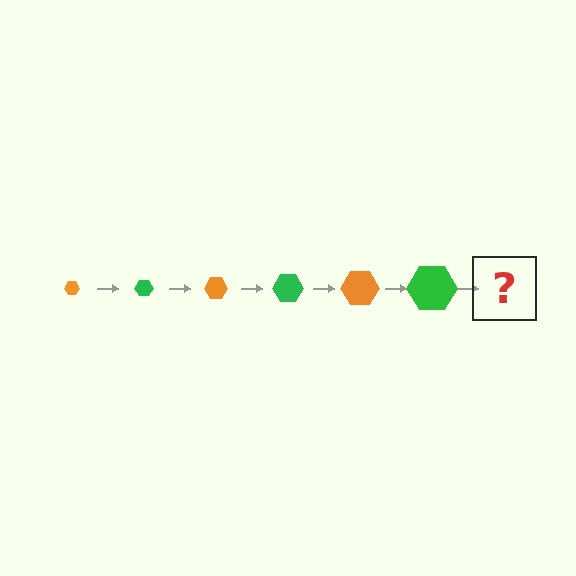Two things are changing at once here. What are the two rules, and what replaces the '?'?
The two rules are that the hexagon grows larger each step and the color cycles through orange and green. The '?' should be an orange hexagon, larger than the previous one.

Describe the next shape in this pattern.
It should be an orange hexagon, larger than the previous one.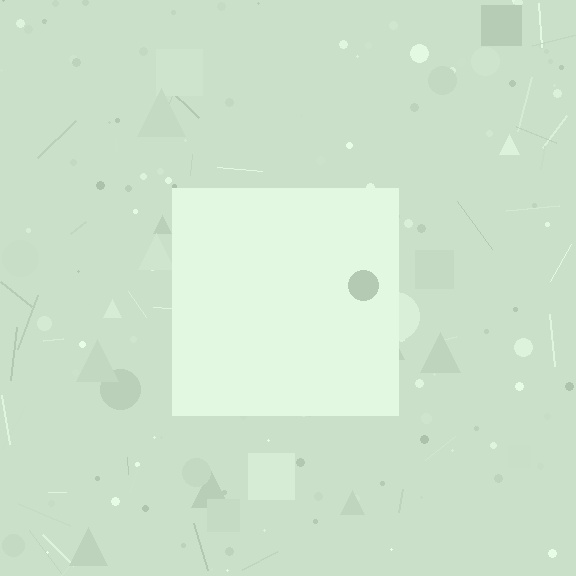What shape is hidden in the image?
A square is hidden in the image.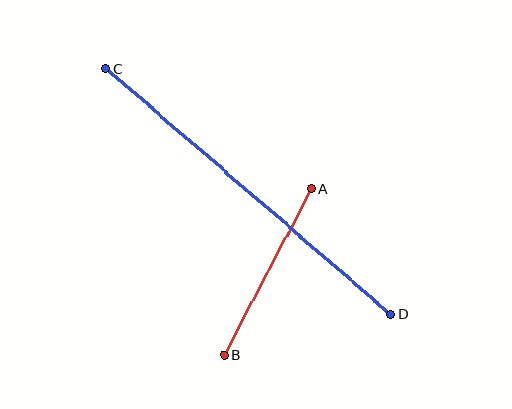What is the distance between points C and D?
The distance is approximately 377 pixels.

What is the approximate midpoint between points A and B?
The midpoint is at approximately (268, 272) pixels.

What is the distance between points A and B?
The distance is approximately 188 pixels.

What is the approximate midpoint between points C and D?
The midpoint is at approximately (248, 191) pixels.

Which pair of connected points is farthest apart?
Points C and D are farthest apart.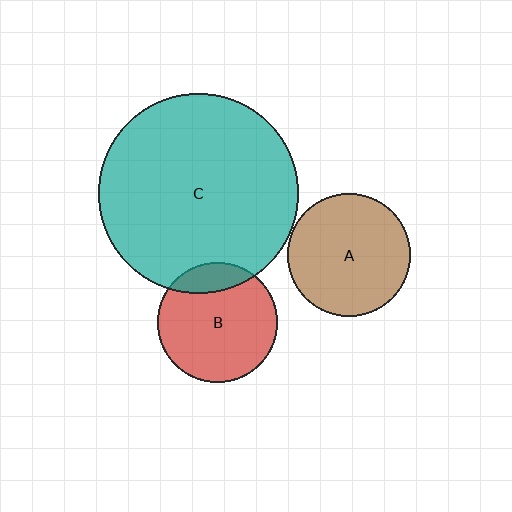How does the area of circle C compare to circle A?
Approximately 2.7 times.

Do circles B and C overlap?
Yes.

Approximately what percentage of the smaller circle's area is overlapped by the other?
Approximately 15%.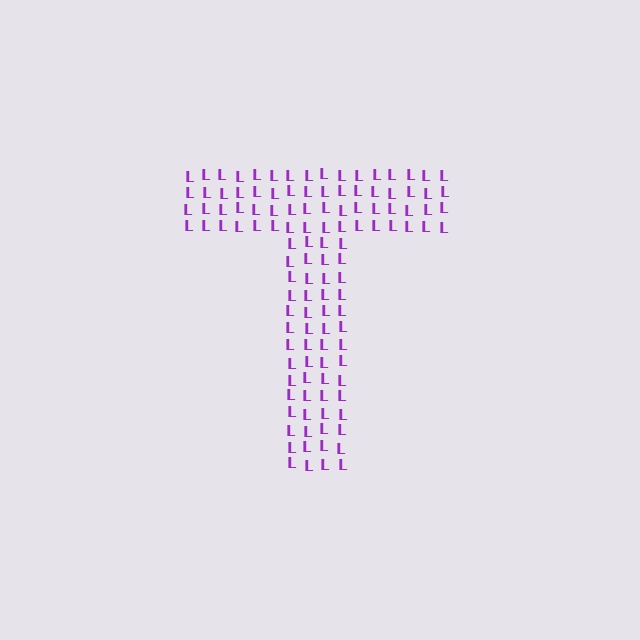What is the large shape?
The large shape is the letter T.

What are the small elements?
The small elements are letter L's.